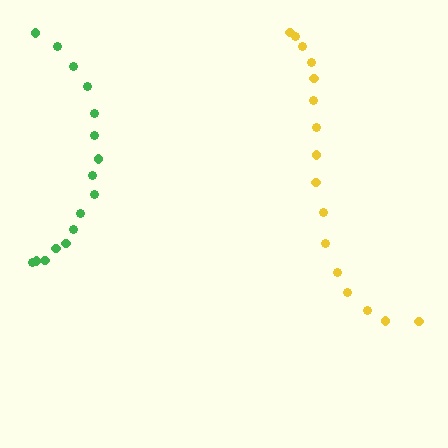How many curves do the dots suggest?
There are 2 distinct paths.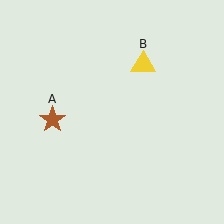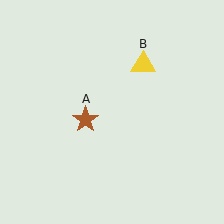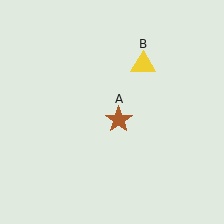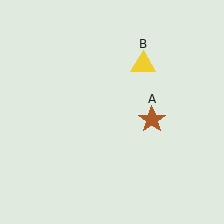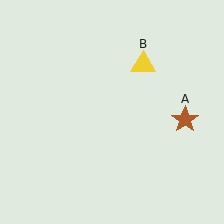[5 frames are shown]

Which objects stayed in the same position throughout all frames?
Yellow triangle (object B) remained stationary.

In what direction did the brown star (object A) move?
The brown star (object A) moved right.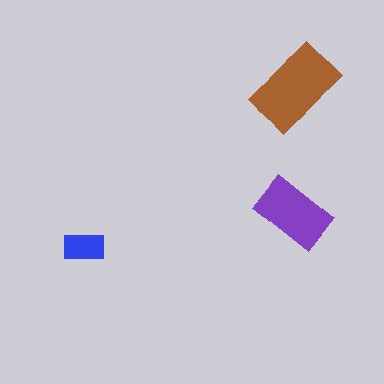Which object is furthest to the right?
The brown rectangle is rightmost.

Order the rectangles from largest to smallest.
the brown one, the purple one, the blue one.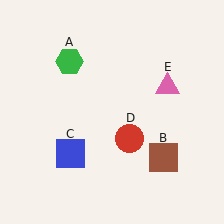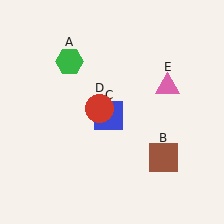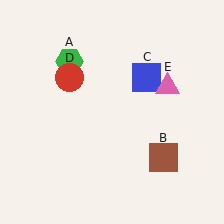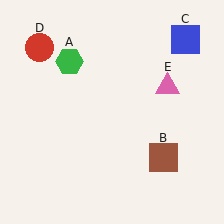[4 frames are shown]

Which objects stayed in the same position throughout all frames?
Green hexagon (object A) and brown square (object B) and pink triangle (object E) remained stationary.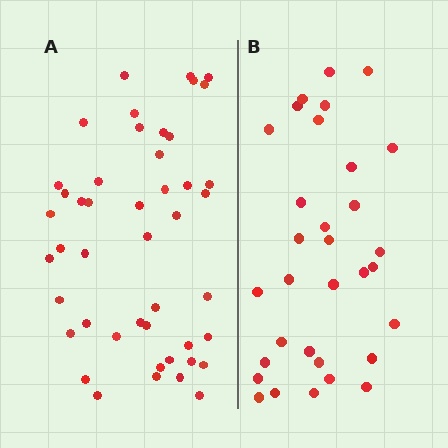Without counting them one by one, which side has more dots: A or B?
Region A (the left region) has more dots.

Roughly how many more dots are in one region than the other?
Region A has approximately 15 more dots than region B.